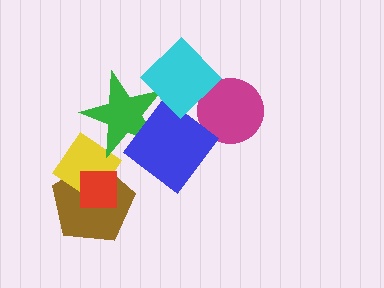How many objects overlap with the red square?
2 objects overlap with the red square.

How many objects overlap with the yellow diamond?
3 objects overlap with the yellow diamond.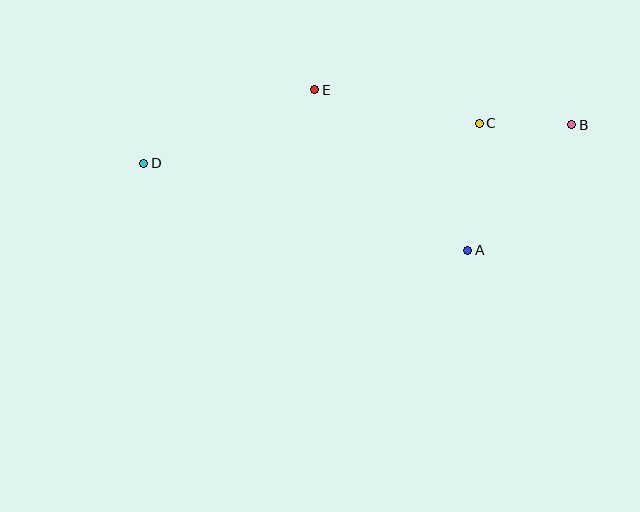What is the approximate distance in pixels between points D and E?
The distance between D and E is approximately 186 pixels.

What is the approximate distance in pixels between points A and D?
The distance between A and D is approximately 335 pixels.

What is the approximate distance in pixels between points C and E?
The distance between C and E is approximately 167 pixels.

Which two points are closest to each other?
Points B and C are closest to each other.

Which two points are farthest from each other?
Points B and D are farthest from each other.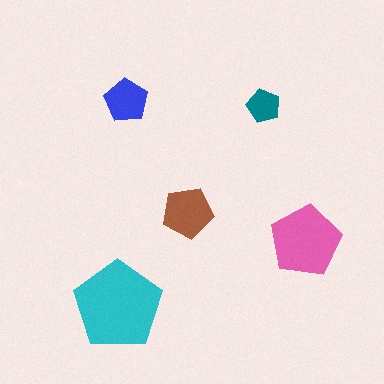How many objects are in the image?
There are 5 objects in the image.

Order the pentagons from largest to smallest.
the cyan one, the pink one, the brown one, the blue one, the teal one.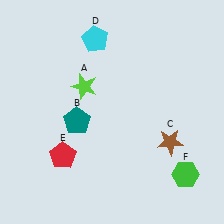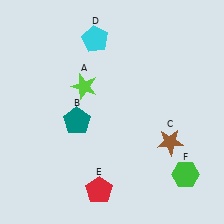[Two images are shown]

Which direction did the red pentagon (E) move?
The red pentagon (E) moved right.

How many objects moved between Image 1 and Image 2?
1 object moved between the two images.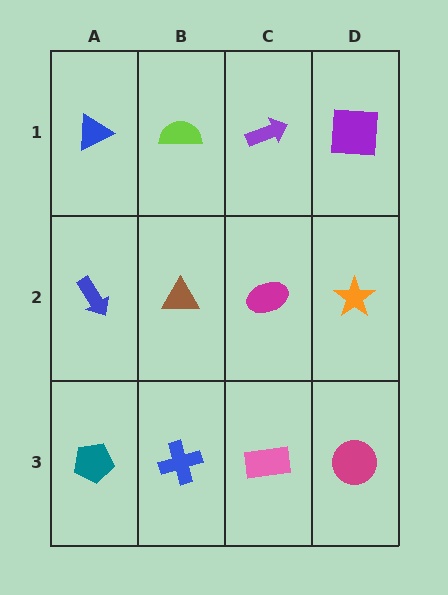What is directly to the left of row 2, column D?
A magenta ellipse.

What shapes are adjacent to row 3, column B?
A brown triangle (row 2, column B), a teal pentagon (row 3, column A), a pink rectangle (row 3, column C).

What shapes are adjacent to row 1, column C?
A magenta ellipse (row 2, column C), a lime semicircle (row 1, column B), a purple square (row 1, column D).